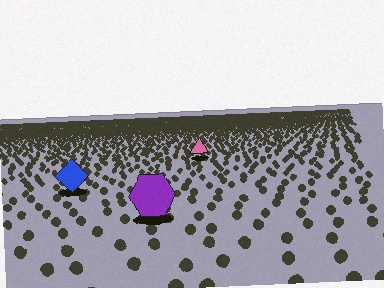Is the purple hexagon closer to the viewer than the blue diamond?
Yes. The purple hexagon is closer — you can tell from the texture gradient: the ground texture is coarser near it.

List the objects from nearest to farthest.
From nearest to farthest: the purple hexagon, the blue diamond, the pink triangle.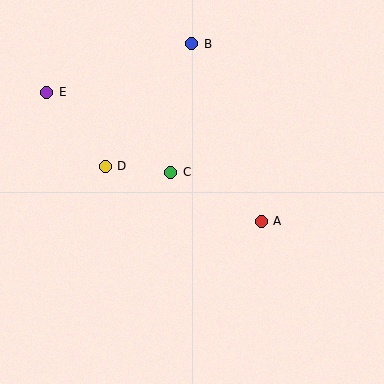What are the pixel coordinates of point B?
Point B is at (192, 44).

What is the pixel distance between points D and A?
The distance between D and A is 165 pixels.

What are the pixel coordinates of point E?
Point E is at (47, 92).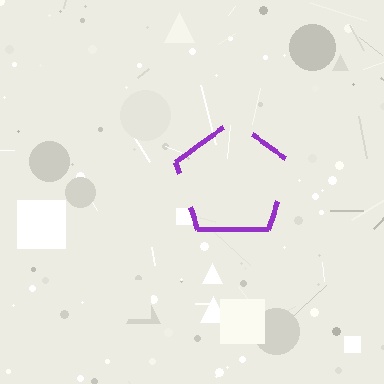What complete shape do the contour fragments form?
The contour fragments form a pentagon.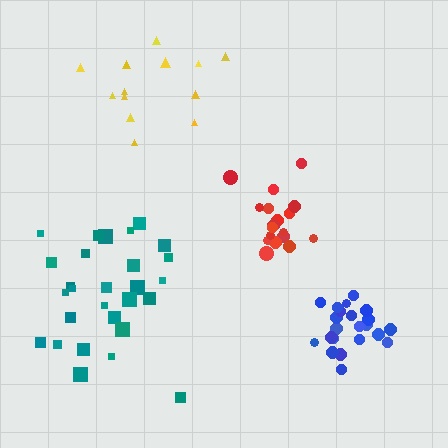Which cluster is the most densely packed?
Blue.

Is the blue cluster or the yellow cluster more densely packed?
Blue.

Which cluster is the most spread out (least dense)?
Yellow.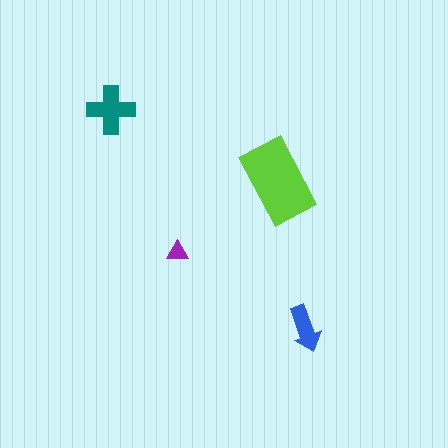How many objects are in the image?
There are 4 objects in the image.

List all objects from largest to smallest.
The lime rectangle, the teal cross, the blue arrow, the purple triangle.